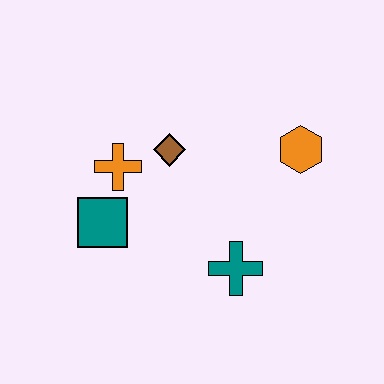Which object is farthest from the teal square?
The orange hexagon is farthest from the teal square.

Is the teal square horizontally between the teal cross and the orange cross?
No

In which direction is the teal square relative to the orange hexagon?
The teal square is to the left of the orange hexagon.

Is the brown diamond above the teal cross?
Yes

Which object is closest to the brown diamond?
The orange cross is closest to the brown diamond.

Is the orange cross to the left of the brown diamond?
Yes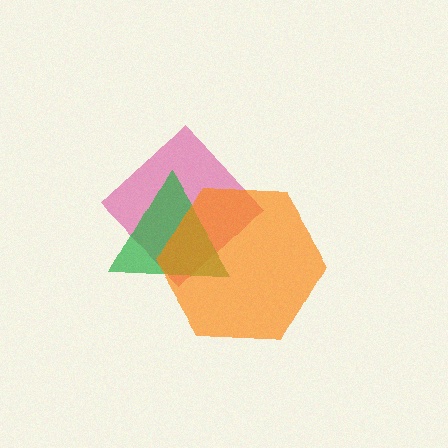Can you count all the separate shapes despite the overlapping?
Yes, there are 3 separate shapes.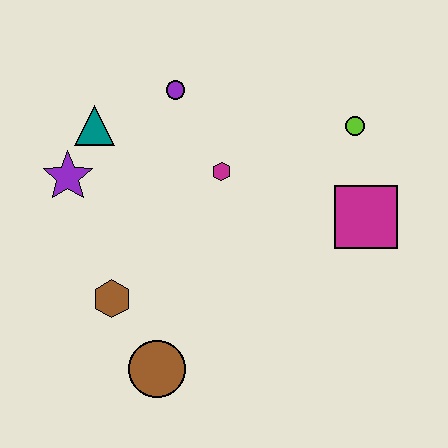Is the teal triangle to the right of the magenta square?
No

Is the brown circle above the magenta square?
No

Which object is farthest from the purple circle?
The brown circle is farthest from the purple circle.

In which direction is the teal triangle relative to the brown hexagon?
The teal triangle is above the brown hexagon.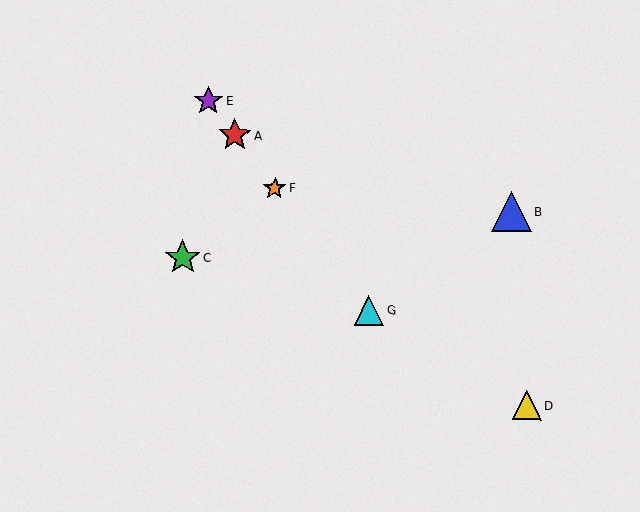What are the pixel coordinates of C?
Object C is at (183, 258).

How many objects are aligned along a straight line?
4 objects (A, E, F, G) are aligned along a straight line.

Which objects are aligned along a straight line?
Objects A, E, F, G are aligned along a straight line.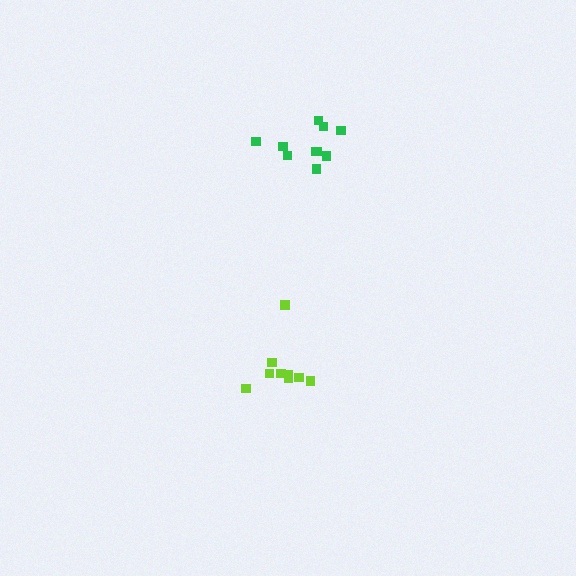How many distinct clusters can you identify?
There are 2 distinct clusters.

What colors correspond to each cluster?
The clusters are colored: green, lime.